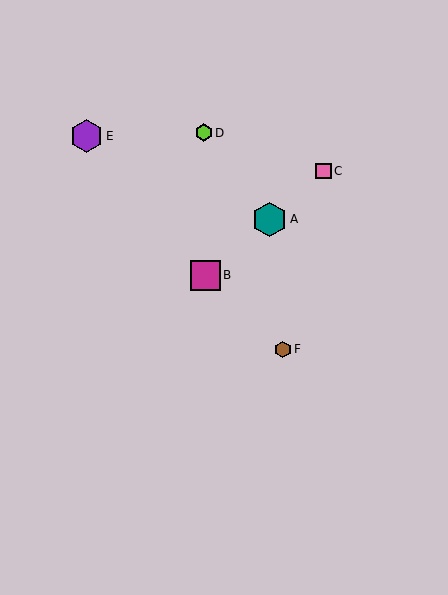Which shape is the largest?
The teal hexagon (labeled A) is the largest.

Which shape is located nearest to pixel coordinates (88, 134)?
The purple hexagon (labeled E) at (86, 136) is nearest to that location.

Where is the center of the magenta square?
The center of the magenta square is at (205, 275).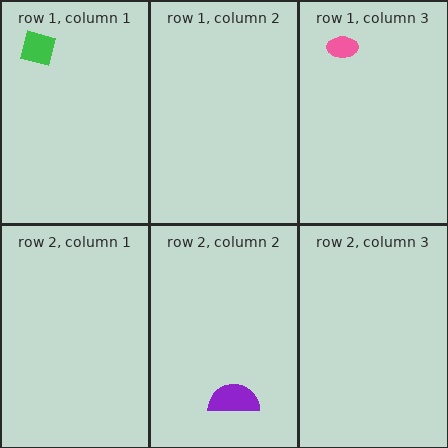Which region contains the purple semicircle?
The row 2, column 2 region.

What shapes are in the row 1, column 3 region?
The pink ellipse.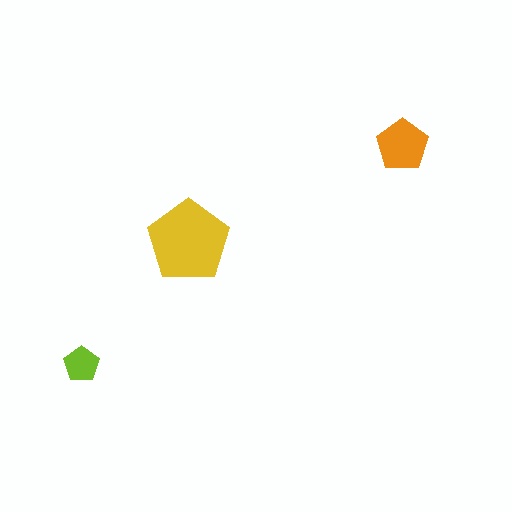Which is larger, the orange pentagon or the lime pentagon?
The orange one.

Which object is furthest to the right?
The orange pentagon is rightmost.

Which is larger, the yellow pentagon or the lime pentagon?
The yellow one.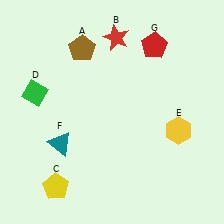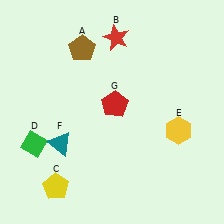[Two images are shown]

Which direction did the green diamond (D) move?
The green diamond (D) moved down.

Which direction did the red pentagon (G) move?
The red pentagon (G) moved down.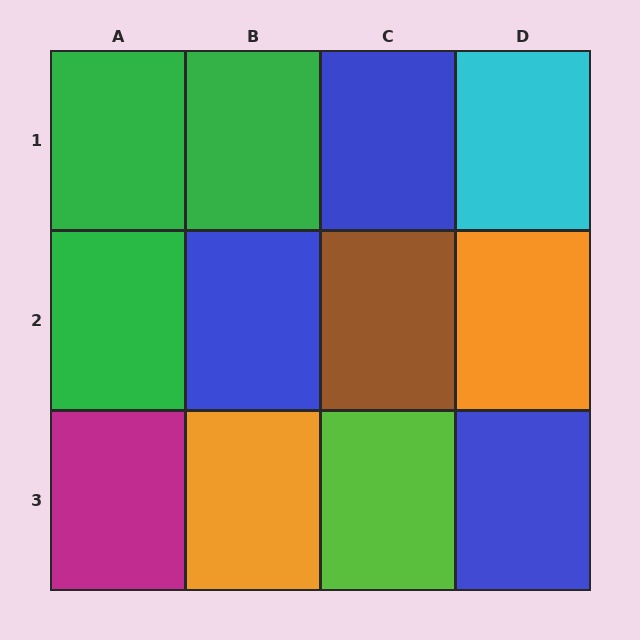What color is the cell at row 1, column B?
Green.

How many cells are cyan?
1 cell is cyan.